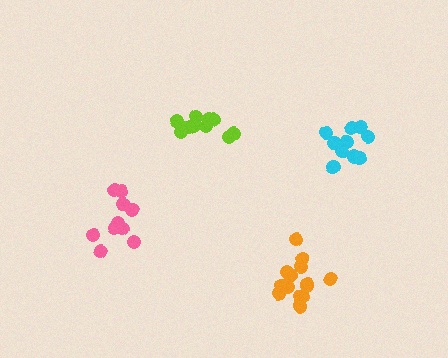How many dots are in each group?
Group 1: 14 dots, Group 2: 10 dots, Group 3: 11 dots, Group 4: 11 dots (46 total).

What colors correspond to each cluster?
The clusters are colored: orange, pink, cyan, lime.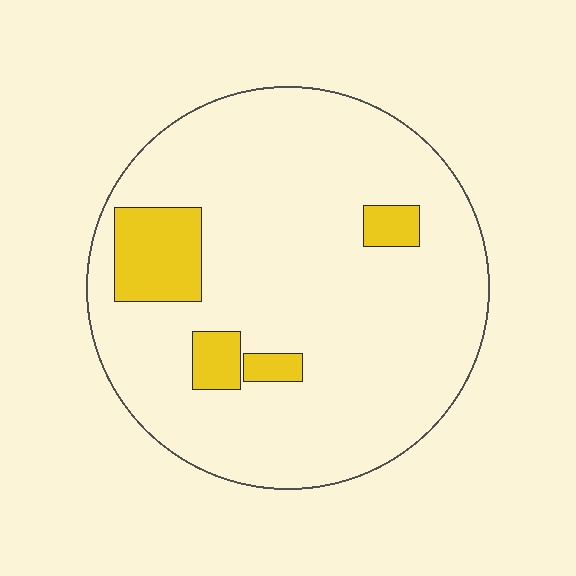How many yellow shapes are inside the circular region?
4.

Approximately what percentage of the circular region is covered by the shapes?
Approximately 10%.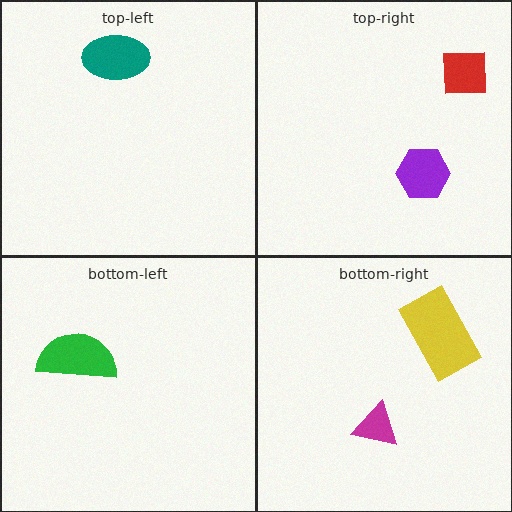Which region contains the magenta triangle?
The bottom-right region.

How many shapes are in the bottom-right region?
2.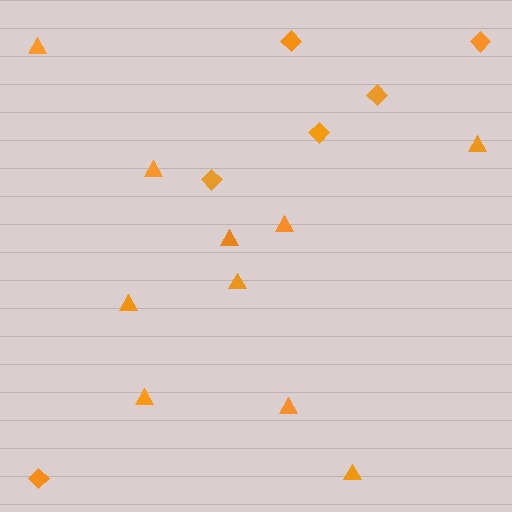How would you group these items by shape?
There are 2 groups: one group of triangles (10) and one group of diamonds (6).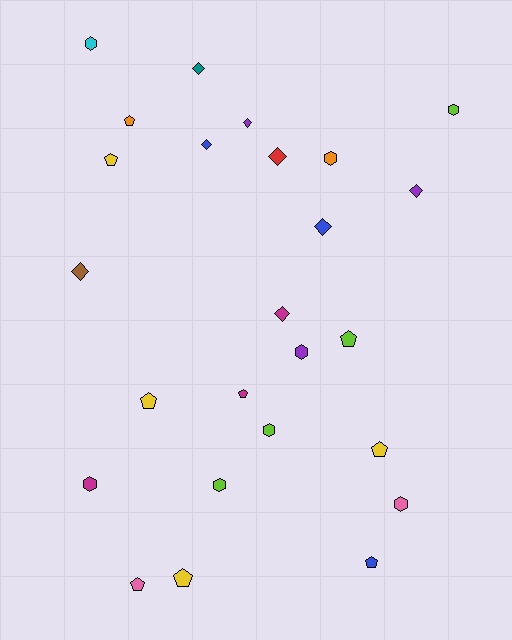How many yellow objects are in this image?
There are 4 yellow objects.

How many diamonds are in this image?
There are 8 diamonds.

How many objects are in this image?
There are 25 objects.